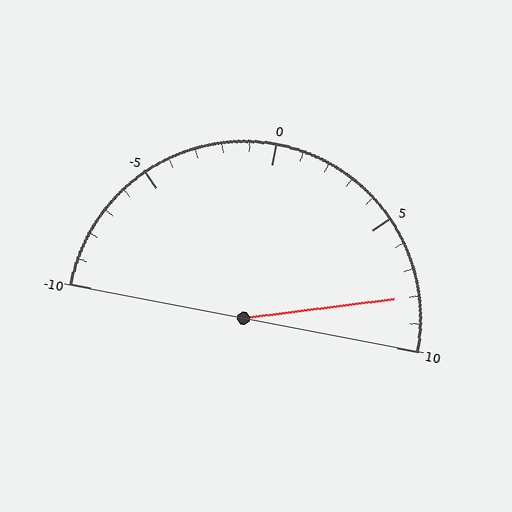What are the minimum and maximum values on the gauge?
The gauge ranges from -10 to 10.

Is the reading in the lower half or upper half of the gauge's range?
The reading is in the upper half of the range (-10 to 10).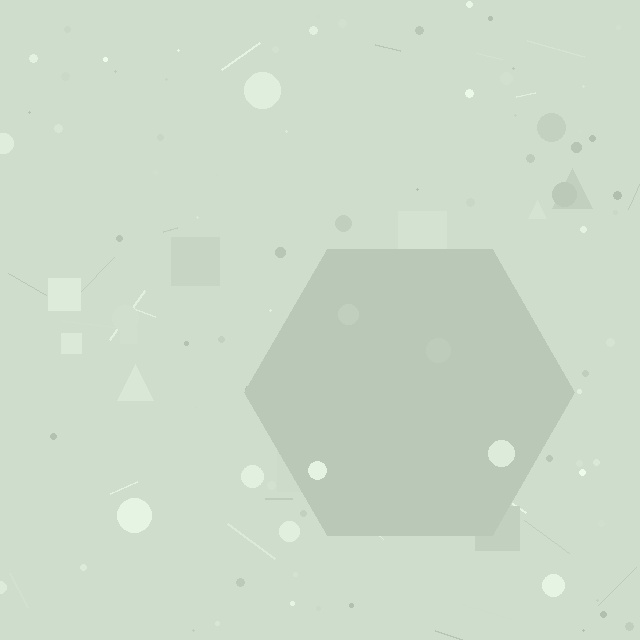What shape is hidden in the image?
A hexagon is hidden in the image.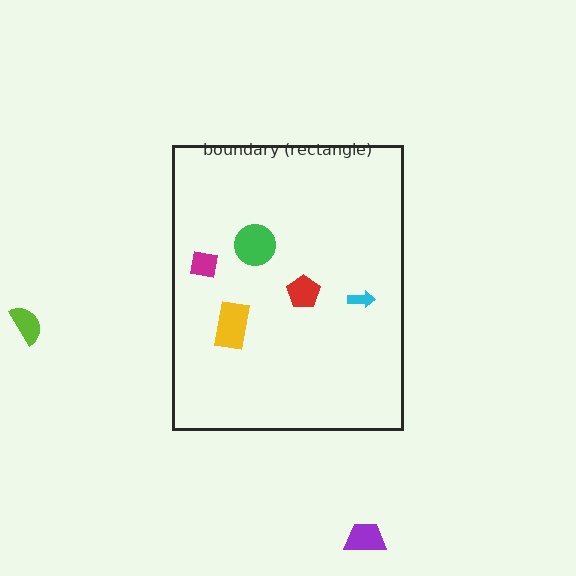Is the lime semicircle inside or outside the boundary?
Outside.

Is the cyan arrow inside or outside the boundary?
Inside.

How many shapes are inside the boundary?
5 inside, 2 outside.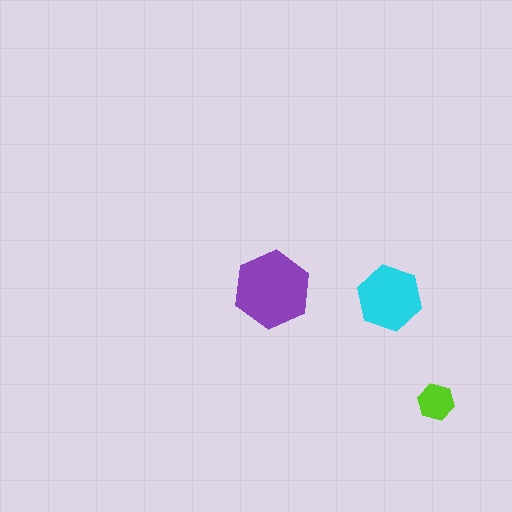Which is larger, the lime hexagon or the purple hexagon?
The purple one.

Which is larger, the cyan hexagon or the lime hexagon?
The cyan one.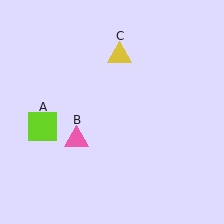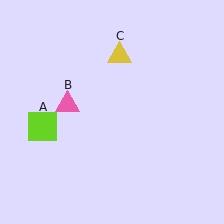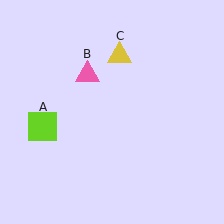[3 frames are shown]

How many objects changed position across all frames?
1 object changed position: pink triangle (object B).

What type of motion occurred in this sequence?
The pink triangle (object B) rotated clockwise around the center of the scene.